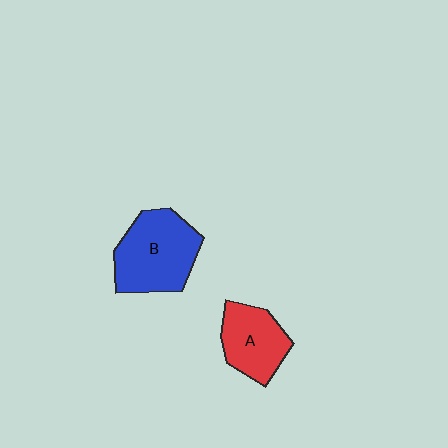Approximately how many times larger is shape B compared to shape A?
Approximately 1.4 times.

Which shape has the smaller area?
Shape A (red).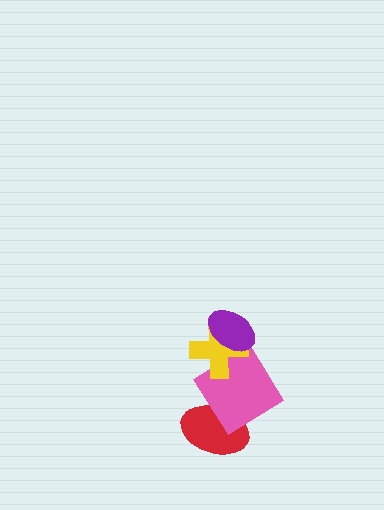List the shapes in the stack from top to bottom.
From top to bottom: the purple ellipse, the yellow cross, the pink diamond, the red ellipse.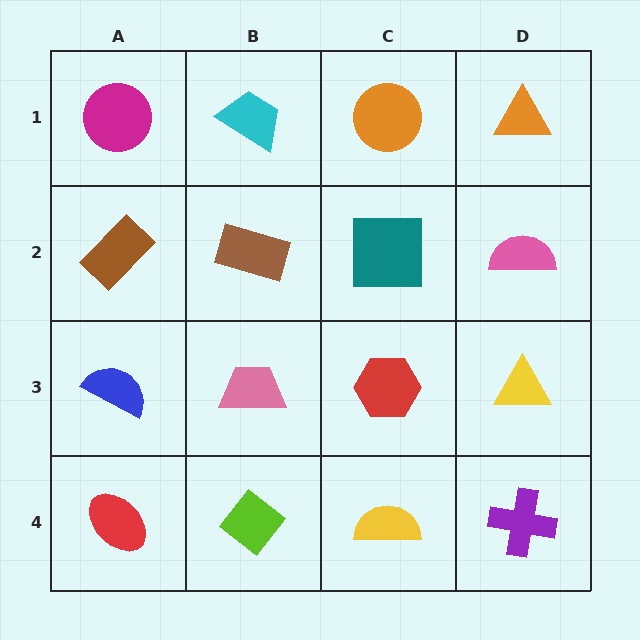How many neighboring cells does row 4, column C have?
3.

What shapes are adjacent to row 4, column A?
A blue semicircle (row 3, column A), a lime diamond (row 4, column B).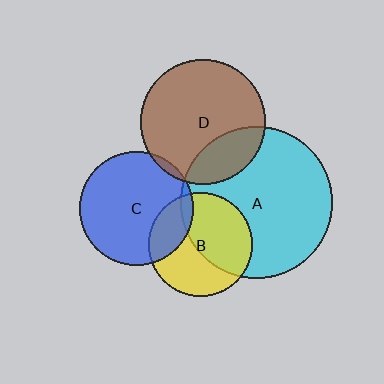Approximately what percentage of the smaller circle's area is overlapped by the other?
Approximately 25%.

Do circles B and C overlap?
Yes.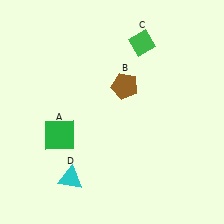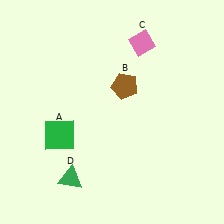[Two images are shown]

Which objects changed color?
C changed from green to pink. D changed from cyan to green.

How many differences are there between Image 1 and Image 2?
There are 2 differences between the two images.